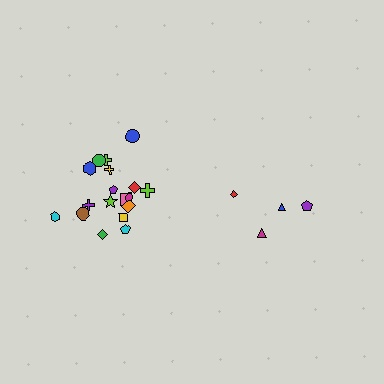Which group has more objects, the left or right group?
The left group.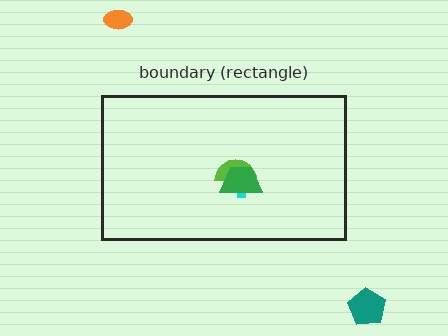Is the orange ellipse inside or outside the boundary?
Outside.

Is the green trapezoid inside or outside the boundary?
Inside.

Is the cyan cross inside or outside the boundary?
Inside.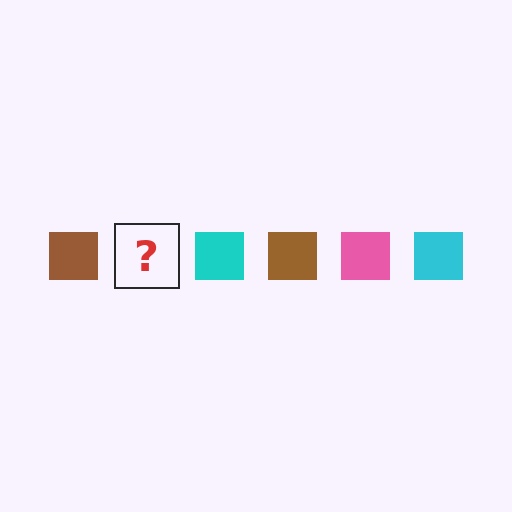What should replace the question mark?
The question mark should be replaced with a pink square.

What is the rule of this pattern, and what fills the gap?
The rule is that the pattern cycles through brown, pink, cyan squares. The gap should be filled with a pink square.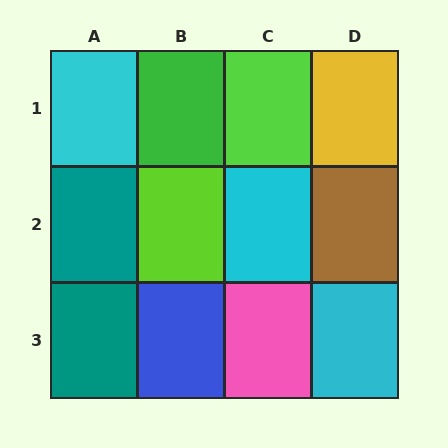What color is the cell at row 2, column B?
Lime.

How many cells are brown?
1 cell is brown.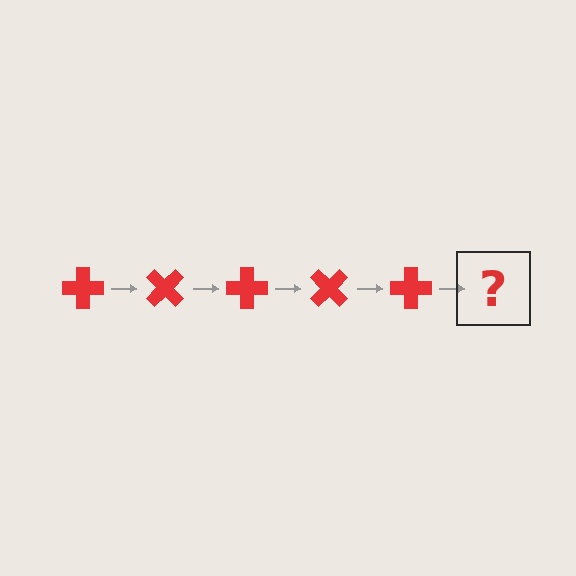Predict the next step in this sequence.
The next step is a red cross rotated 225 degrees.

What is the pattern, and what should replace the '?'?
The pattern is that the cross rotates 45 degrees each step. The '?' should be a red cross rotated 225 degrees.